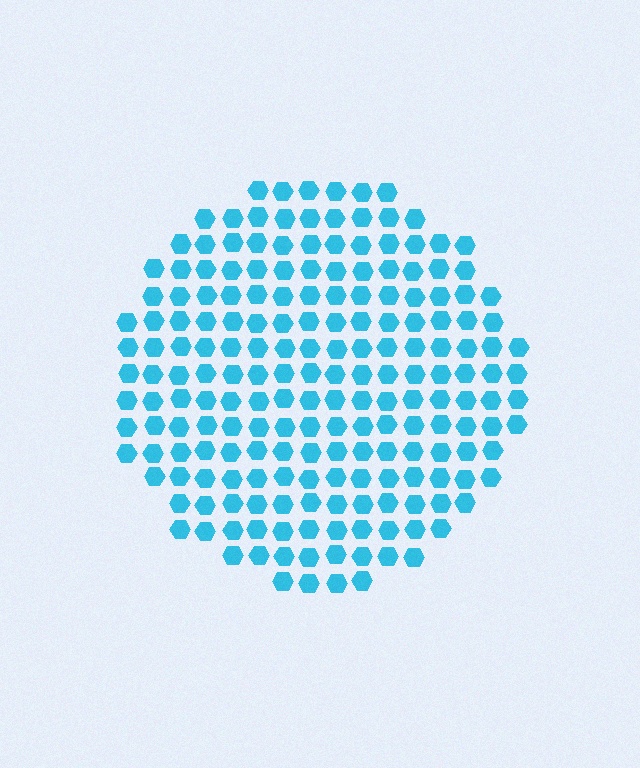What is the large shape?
The large shape is a circle.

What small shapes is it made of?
It is made of small hexagons.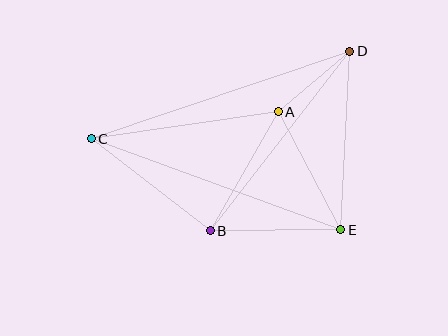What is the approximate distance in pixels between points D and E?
The distance between D and E is approximately 178 pixels.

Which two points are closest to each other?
Points A and D are closest to each other.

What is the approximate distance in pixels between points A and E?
The distance between A and E is approximately 133 pixels.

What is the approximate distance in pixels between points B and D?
The distance between B and D is approximately 227 pixels.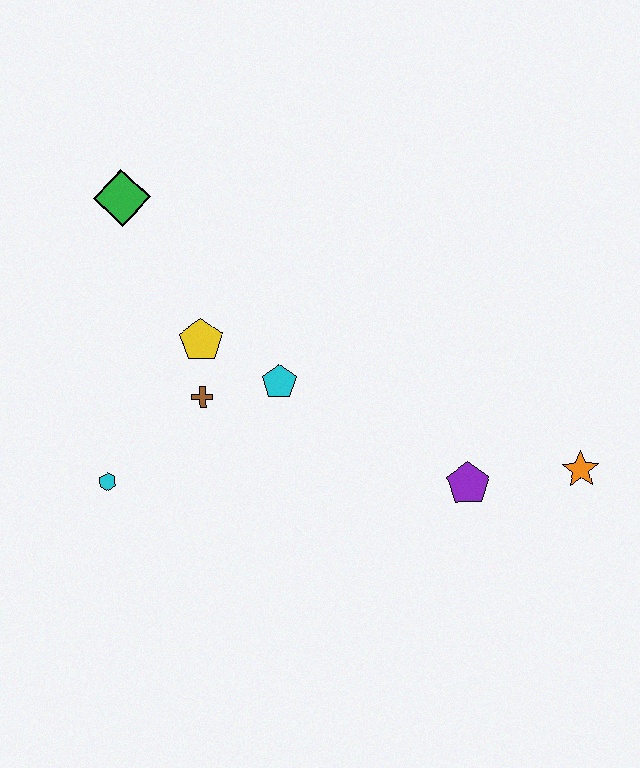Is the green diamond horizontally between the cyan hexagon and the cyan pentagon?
Yes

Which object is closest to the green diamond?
The yellow pentagon is closest to the green diamond.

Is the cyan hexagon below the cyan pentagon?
Yes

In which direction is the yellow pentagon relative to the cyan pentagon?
The yellow pentagon is to the left of the cyan pentagon.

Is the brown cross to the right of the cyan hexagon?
Yes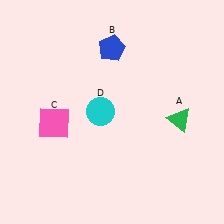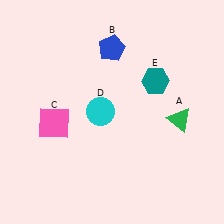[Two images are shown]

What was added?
A teal hexagon (E) was added in Image 2.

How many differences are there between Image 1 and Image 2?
There is 1 difference between the two images.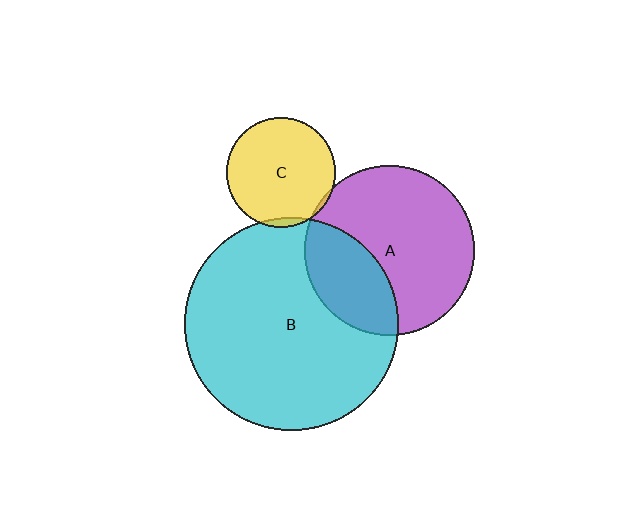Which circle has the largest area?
Circle B (cyan).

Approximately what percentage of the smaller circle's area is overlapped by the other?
Approximately 5%.